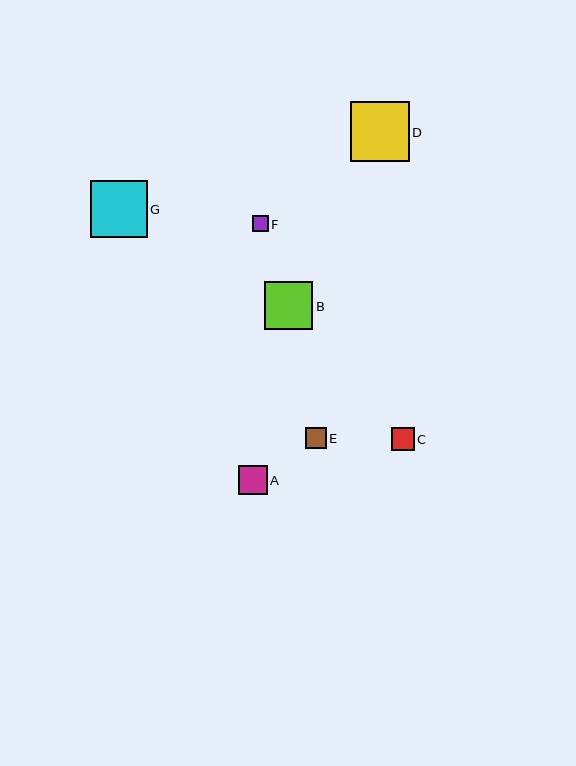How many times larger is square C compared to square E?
Square C is approximately 1.1 times the size of square E.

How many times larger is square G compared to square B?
Square G is approximately 1.2 times the size of square B.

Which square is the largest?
Square D is the largest with a size of approximately 59 pixels.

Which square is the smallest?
Square F is the smallest with a size of approximately 16 pixels.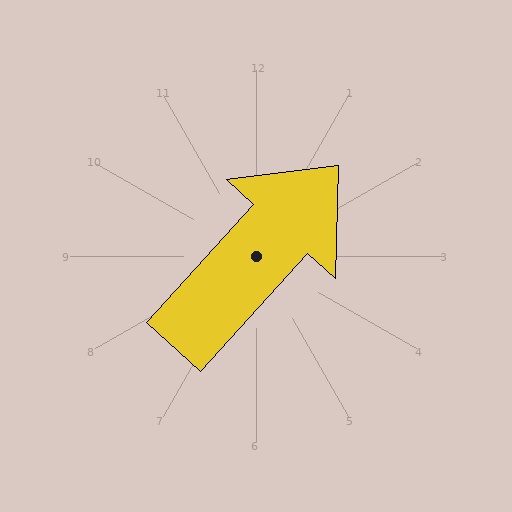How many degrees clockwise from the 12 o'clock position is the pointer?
Approximately 42 degrees.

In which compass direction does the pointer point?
Northeast.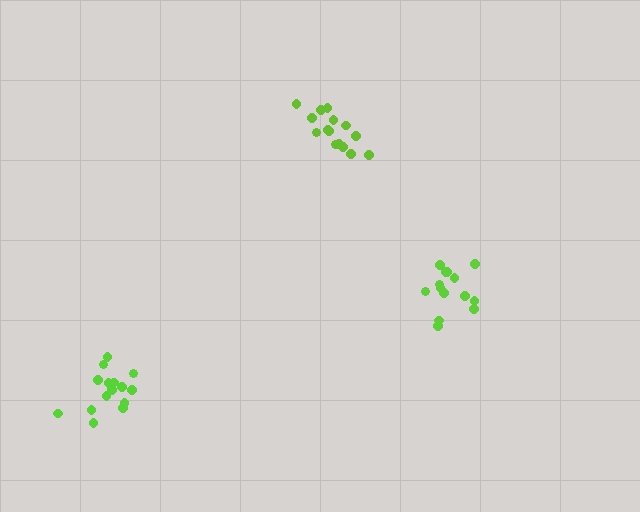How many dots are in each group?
Group 1: 15 dots, Group 2: 15 dots, Group 3: 14 dots (44 total).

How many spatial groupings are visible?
There are 3 spatial groupings.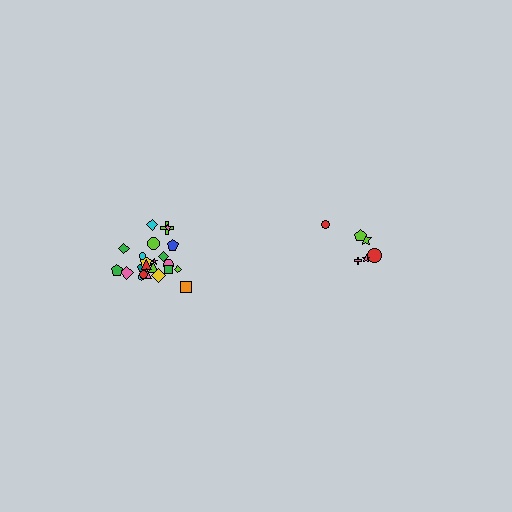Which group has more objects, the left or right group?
The left group.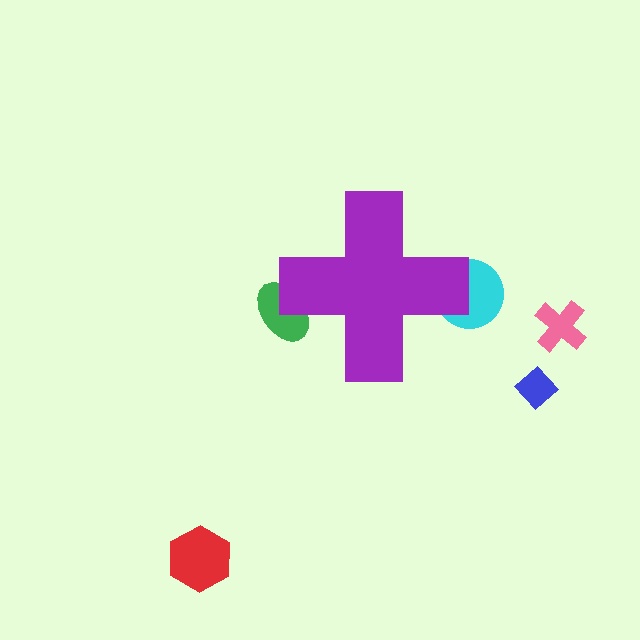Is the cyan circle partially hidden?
Yes, the cyan circle is partially hidden behind the purple cross.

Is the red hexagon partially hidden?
No, the red hexagon is fully visible.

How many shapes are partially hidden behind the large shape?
2 shapes are partially hidden.